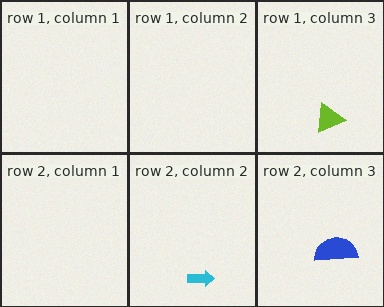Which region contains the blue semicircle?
The row 2, column 3 region.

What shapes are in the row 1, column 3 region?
The lime triangle.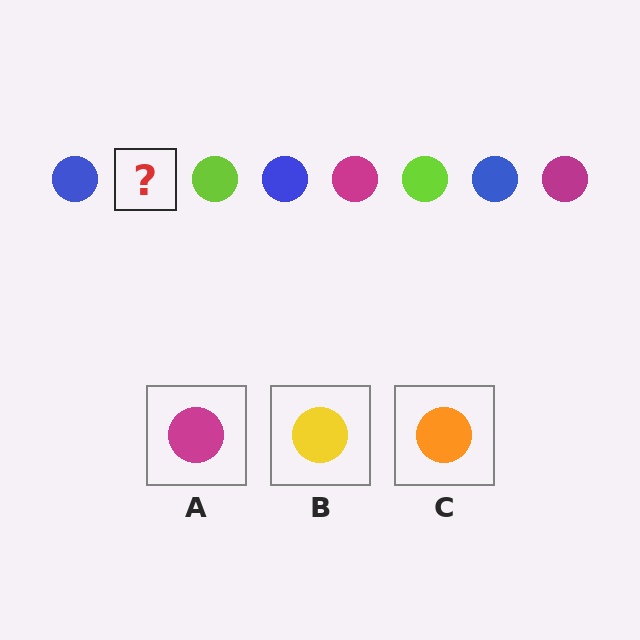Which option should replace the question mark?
Option A.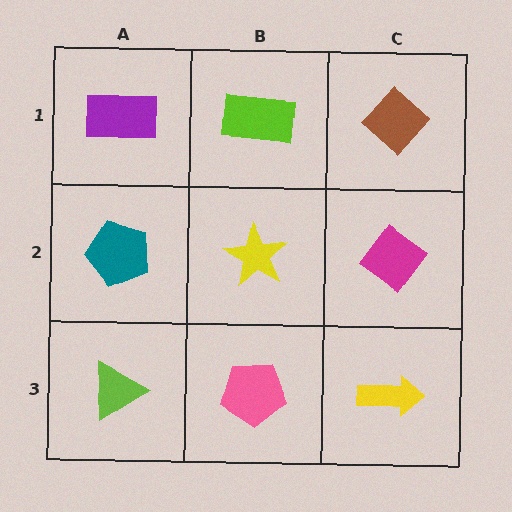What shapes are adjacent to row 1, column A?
A teal pentagon (row 2, column A), a lime rectangle (row 1, column B).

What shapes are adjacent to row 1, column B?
A yellow star (row 2, column B), a purple rectangle (row 1, column A), a brown diamond (row 1, column C).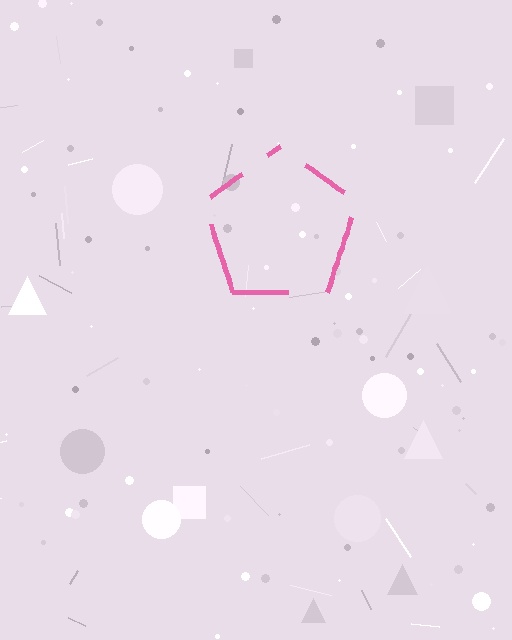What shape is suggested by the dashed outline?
The dashed outline suggests a pentagon.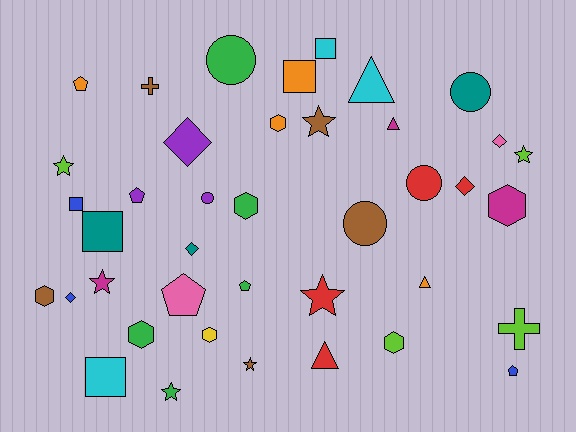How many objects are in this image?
There are 40 objects.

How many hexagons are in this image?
There are 7 hexagons.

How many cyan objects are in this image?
There are 3 cyan objects.